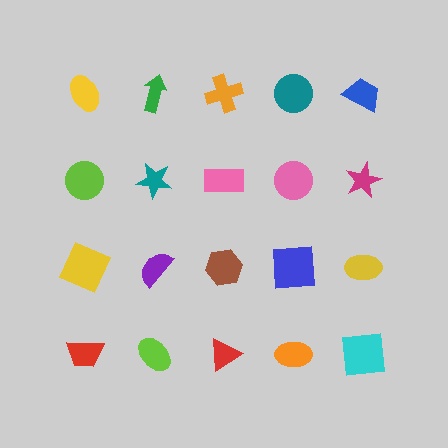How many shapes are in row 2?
5 shapes.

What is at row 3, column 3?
A brown hexagon.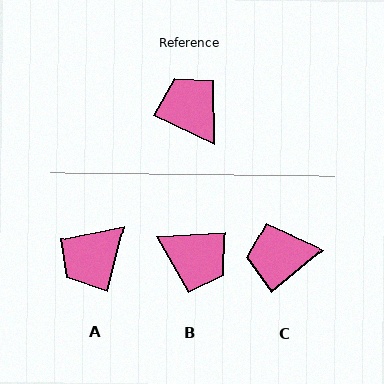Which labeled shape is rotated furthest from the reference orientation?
B, about 152 degrees away.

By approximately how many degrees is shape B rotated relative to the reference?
Approximately 152 degrees clockwise.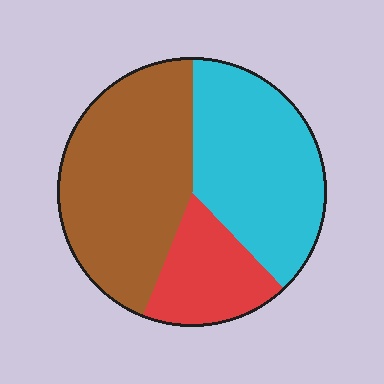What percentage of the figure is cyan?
Cyan takes up about three eighths (3/8) of the figure.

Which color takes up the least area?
Red, at roughly 20%.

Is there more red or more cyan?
Cyan.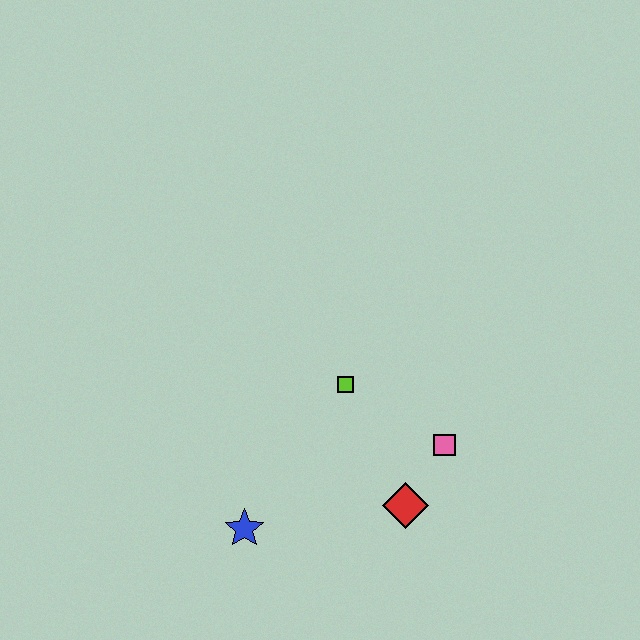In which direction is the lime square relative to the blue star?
The lime square is above the blue star.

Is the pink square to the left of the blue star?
No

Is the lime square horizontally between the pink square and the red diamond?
No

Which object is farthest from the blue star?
The pink square is farthest from the blue star.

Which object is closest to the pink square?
The red diamond is closest to the pink square.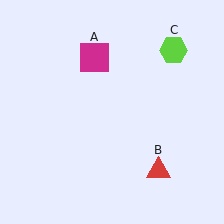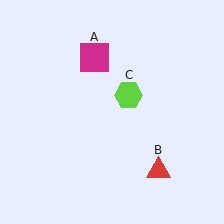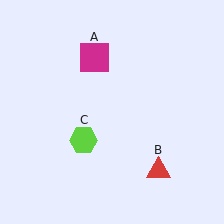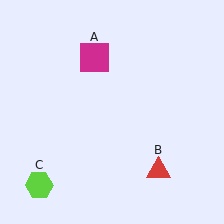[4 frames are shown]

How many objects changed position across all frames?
1 object changed position: lime hexagon (object C).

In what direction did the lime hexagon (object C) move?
The lime hexagon (object C) moved down and to the left.